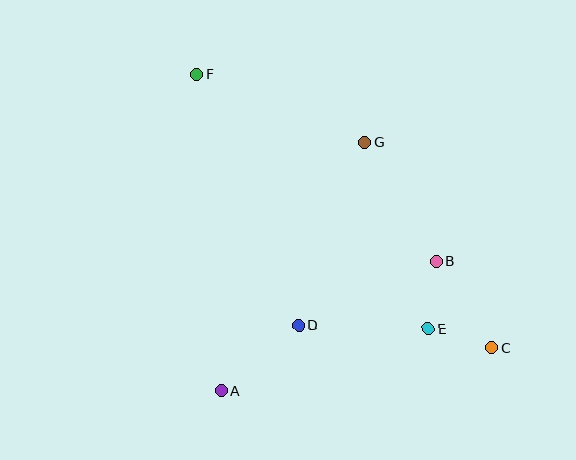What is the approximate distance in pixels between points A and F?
The distance between A and F is approximately 317 pixels.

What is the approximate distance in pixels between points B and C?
The distance between B and C is approximately 102 pixels.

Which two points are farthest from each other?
Points C and F are farthest from each other.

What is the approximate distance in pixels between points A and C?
The distance between A and C is approximately 274 pixels.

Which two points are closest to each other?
Points C and E are closest to each other.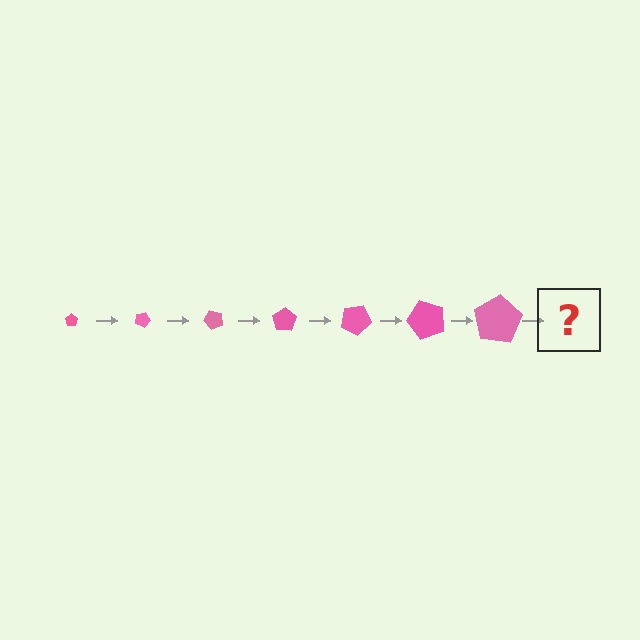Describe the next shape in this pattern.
It should be a pentagon, larger than the previous one and rotated 175 degrees from the start.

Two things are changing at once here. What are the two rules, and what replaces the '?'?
The two rules are that the pentagon grows larger each step and it rotates 25 degrees each step. The '?' should be a pentagon, larger than the previous one and rotated 175 degrees from the start.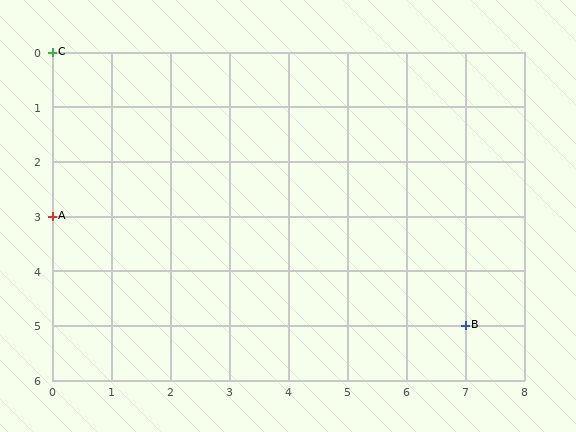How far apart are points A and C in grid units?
Points A and C are 3 rows apart.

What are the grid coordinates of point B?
Point B is at grid coordinates (7, 5).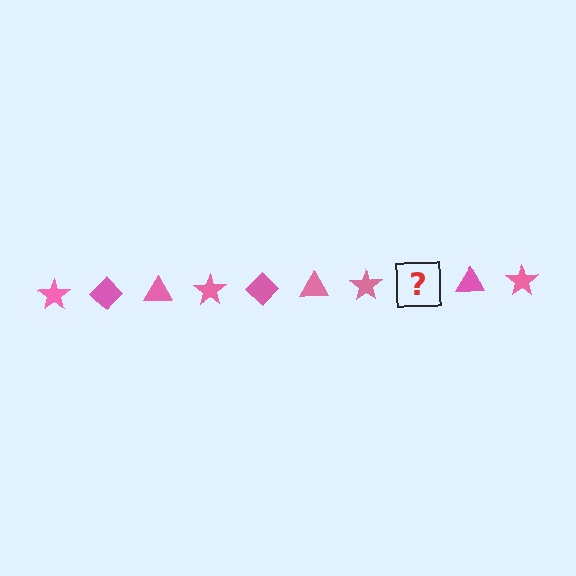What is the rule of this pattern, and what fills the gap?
The rule is that the pattern cycles through star, diamond, triangle shapes in pink. The gap should be filled with a pink diamond.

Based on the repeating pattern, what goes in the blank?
The blank should be a pink diamond.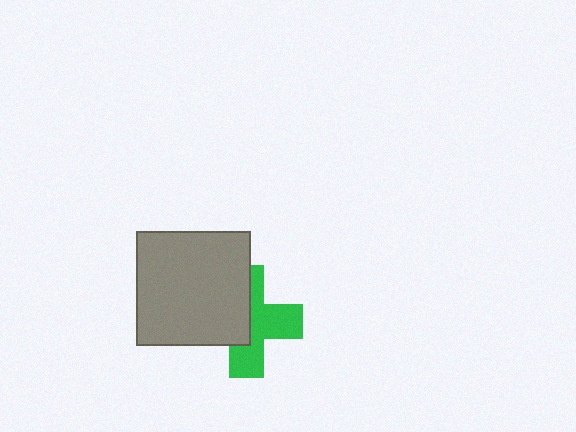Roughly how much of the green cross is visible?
About half of it is visible (roughly 52%).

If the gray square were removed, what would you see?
You would see the complete green cross.